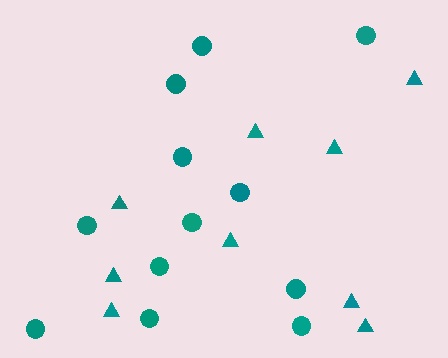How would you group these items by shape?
There are 2 groups: one group of triangles (9) and one group of circles (12).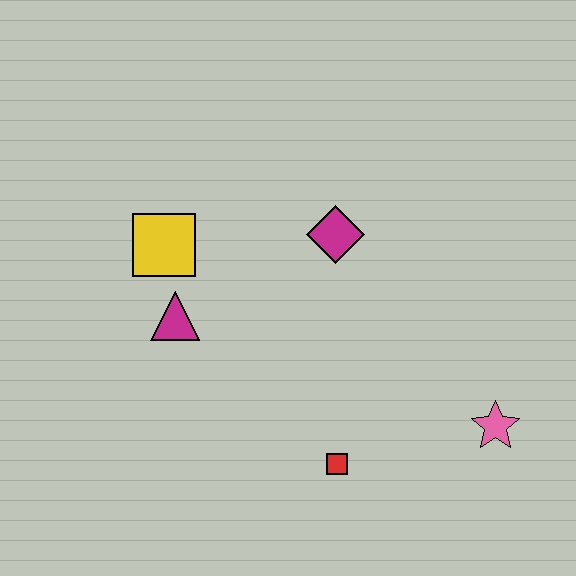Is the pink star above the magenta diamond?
No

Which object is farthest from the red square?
The yellow square is farthest from the red square.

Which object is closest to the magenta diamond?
The yellow square is closest to the magenta diamond.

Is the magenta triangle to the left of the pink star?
Yes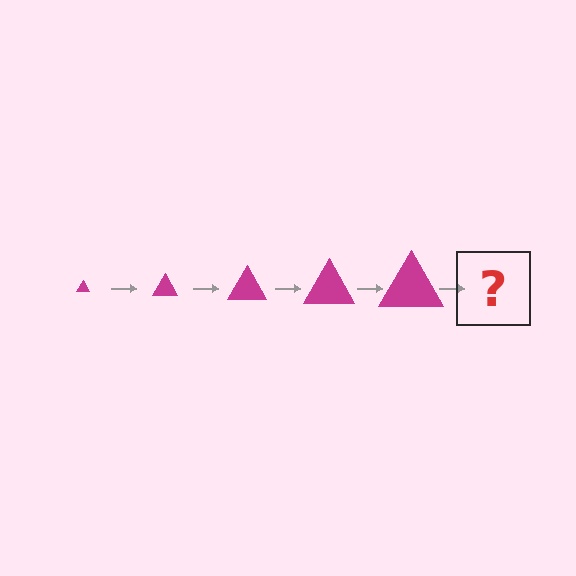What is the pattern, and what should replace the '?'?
The pattern is that the triangle gets progressively larger each step. The '?' should be a magenta triangle, larger than the previous one.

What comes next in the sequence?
The next element should be a magenta triangle, larger than the previous one.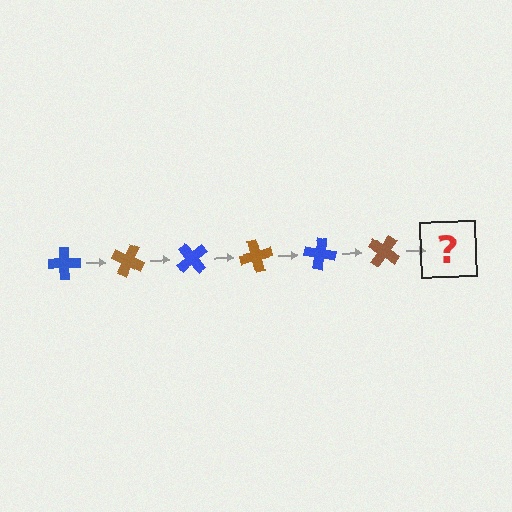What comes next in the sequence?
The next element should be a blue cross, rotated 150 degrees from the start.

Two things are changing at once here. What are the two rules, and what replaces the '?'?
The two rules are that it rotates 25 degrees each step and the color cycles through blue and brown. The '?' should be a blue cross, rotated 150 degrees from the start.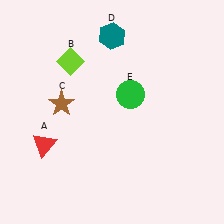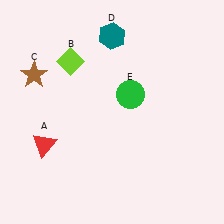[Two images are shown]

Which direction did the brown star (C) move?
The brown star (C) moved up.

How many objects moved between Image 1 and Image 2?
1 object moved between the two images.